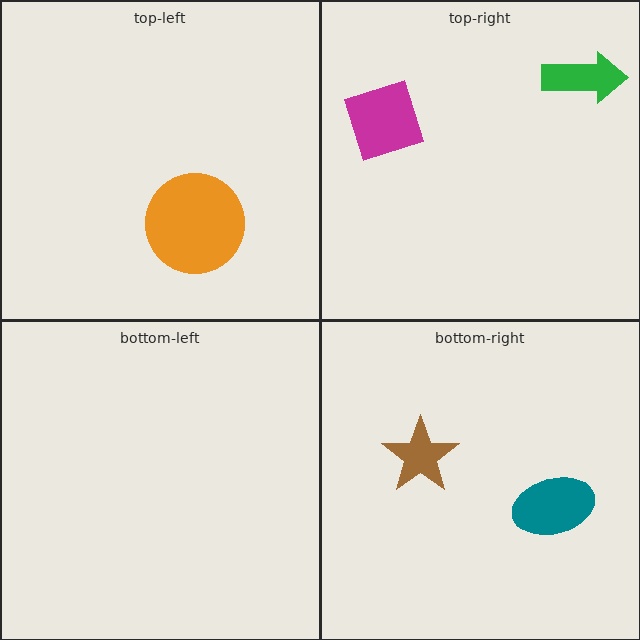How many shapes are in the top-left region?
1.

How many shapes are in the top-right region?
2.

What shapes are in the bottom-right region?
The teal ellipse, the brown star.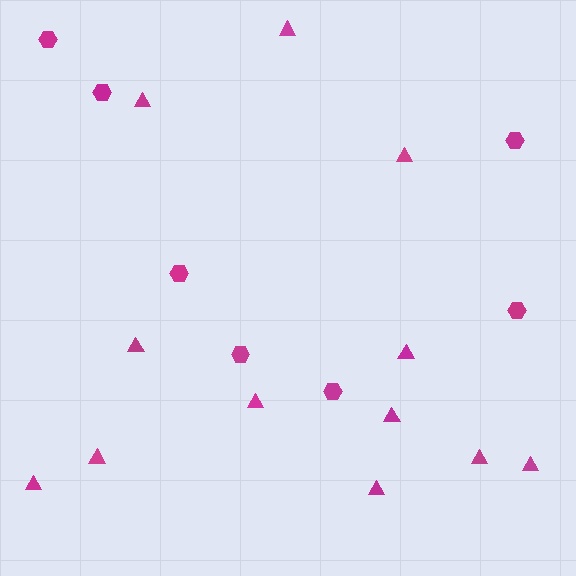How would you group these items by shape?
There are 2 groups: one group of hexagons (7) and one group of triangles (12).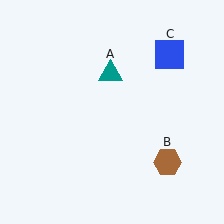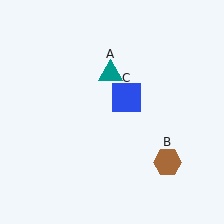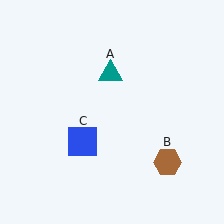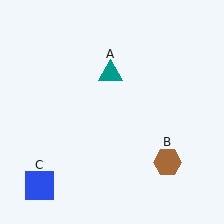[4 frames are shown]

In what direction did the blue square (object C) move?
The blue square (object C) moved down and to the left.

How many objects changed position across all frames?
1 object changed position: blue square (object C).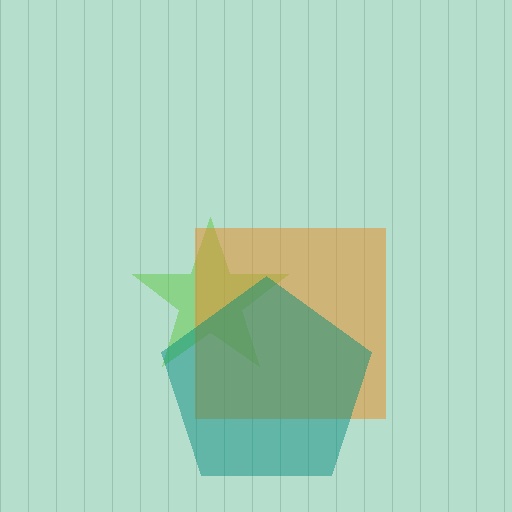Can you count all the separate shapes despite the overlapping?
Yes, there are 3 separate shapes.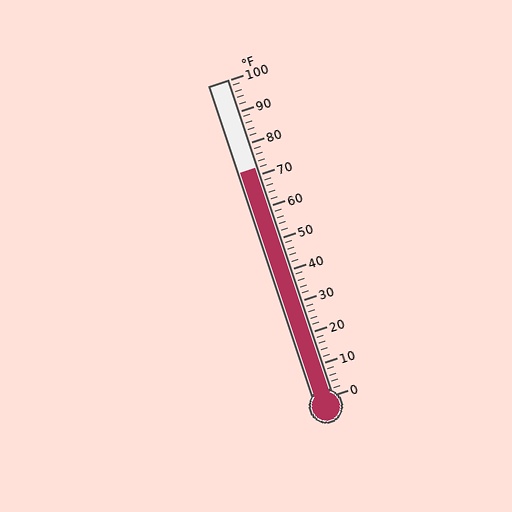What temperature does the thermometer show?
The thermometer shows approximately 72°F.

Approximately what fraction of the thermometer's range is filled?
The thermometer is filled to approximately 70% of its range.